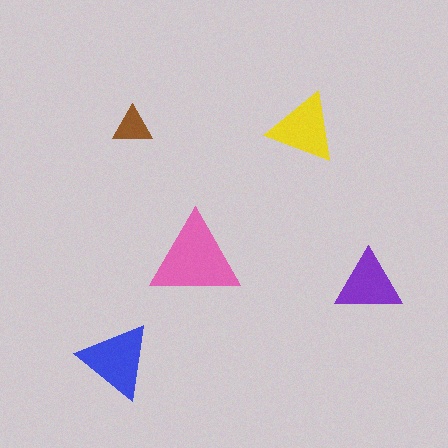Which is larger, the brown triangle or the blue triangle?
The blue one.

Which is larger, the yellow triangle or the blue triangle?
The blue one.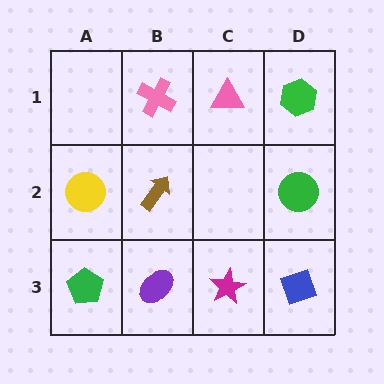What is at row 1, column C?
A pink triangle.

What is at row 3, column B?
A purple ellipse.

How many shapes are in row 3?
4 shapes.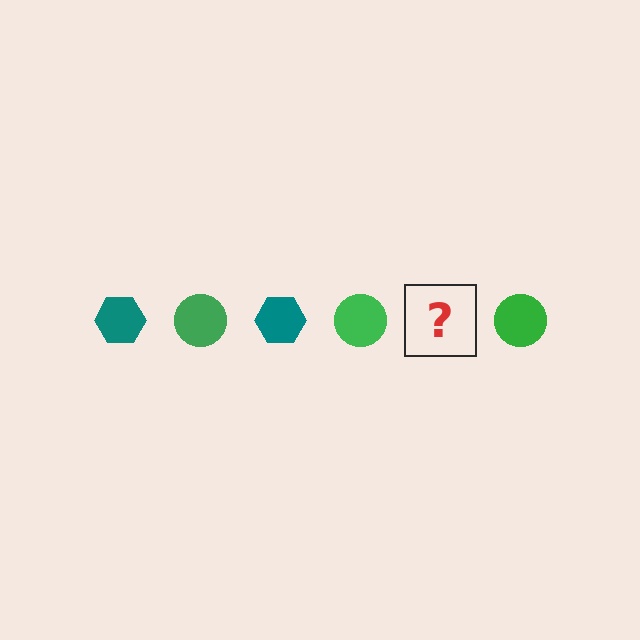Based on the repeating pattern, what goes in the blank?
The blank should be a teal hexagon.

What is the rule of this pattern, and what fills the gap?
The rule is that the pattern alternates between teal hexagon and green circle. The gap should be filled with a teal hexagon.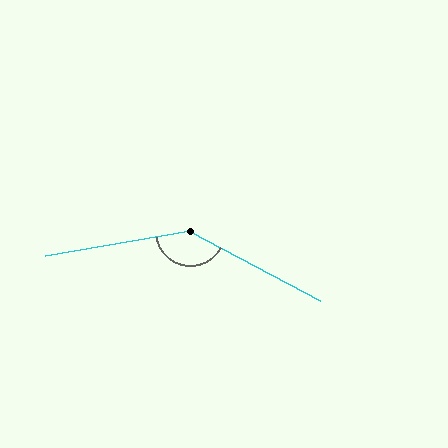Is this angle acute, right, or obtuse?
It is obtuse.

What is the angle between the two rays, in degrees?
Approximately 143 degrees.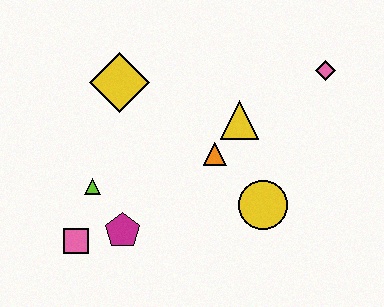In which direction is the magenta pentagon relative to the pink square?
The magenta pentagon is to the right of the pink square.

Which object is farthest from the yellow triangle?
The pink square is farthest from the yellow triangle.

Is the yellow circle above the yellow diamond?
No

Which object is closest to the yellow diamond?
The lime triangle is closest to the yellow diamond.